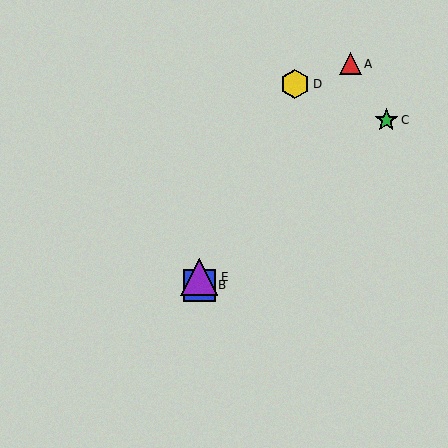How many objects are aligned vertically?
2 objects (B, E) are aligned vertically.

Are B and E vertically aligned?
Yes, both are at x≈199.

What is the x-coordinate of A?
Object A is at x≈350.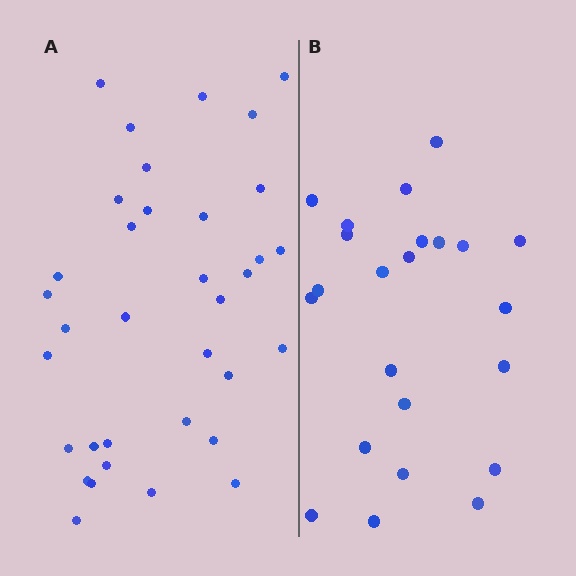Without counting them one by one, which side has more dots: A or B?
Region A (the left region) has more dots.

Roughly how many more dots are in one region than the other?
Region A has roughly 12 or so more dots than region B.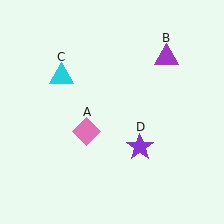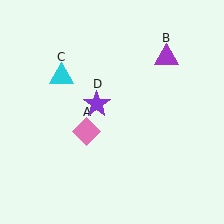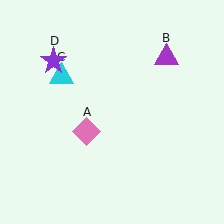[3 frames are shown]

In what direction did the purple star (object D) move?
The purple star (object D) moved up and to the left.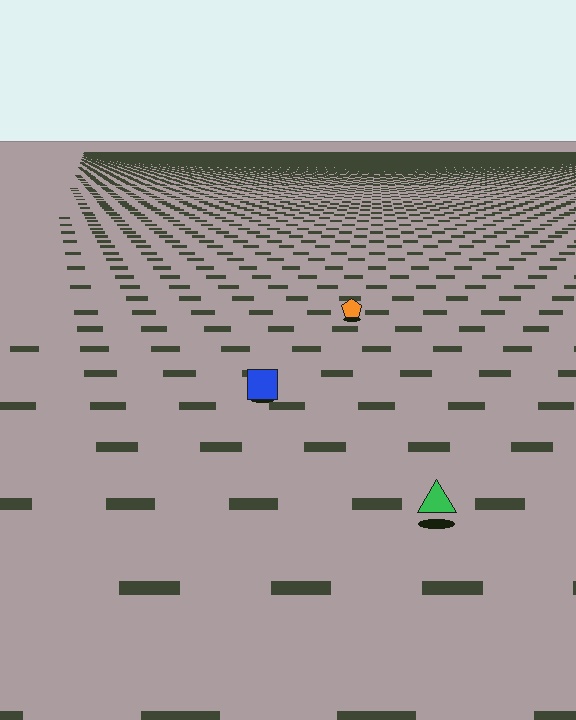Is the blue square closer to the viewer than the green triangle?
No. The green triangle is closer — you can tell from the texture gradient: the ground texture is coarser near it.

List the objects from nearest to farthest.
From nearest to farthest: the green triangle, the blue square, the orange pentagon.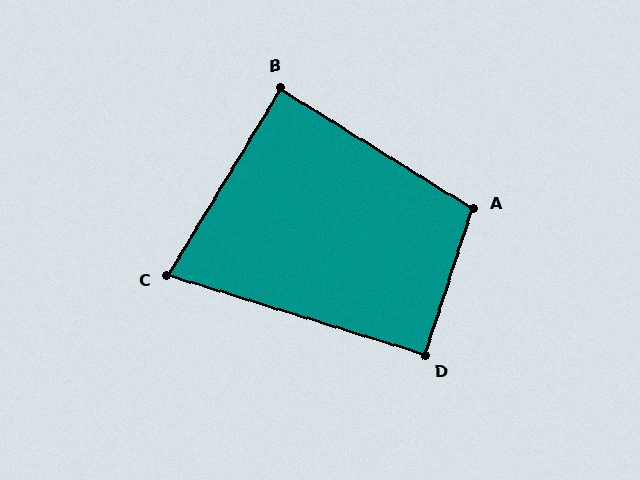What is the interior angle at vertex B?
Approximately 89 degrees (approximately right).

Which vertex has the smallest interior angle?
C, at approximately 76 degrees.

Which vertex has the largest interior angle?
A, at approximately 104 degrees.